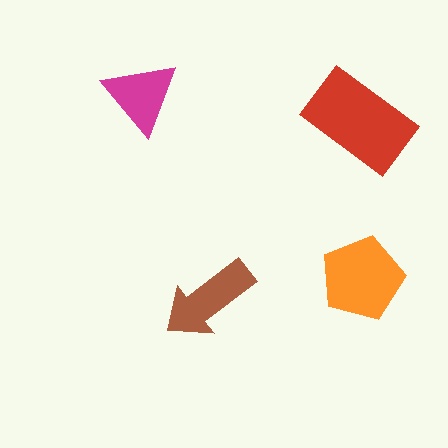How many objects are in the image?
There are 4 objects in the image.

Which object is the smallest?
The magenta triangle.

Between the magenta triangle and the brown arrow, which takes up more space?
The brown arrow.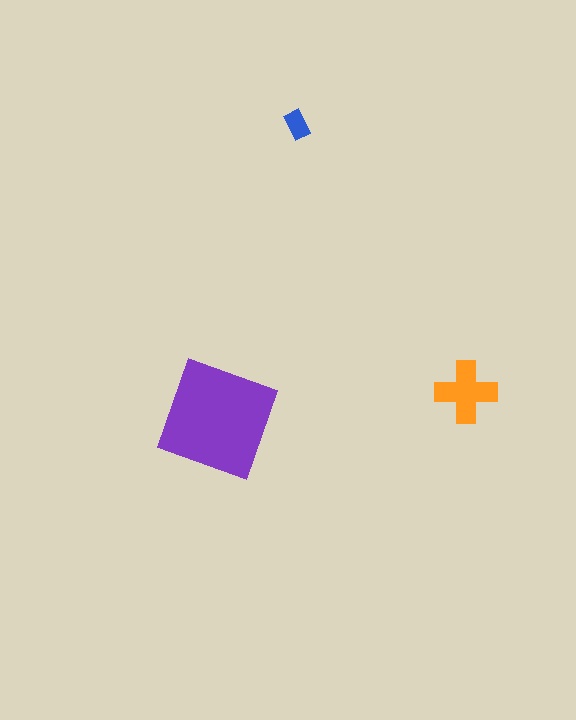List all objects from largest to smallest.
The purple square, the orange cross, the blue rectangle.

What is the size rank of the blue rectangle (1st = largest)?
3rd.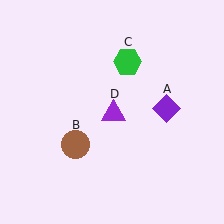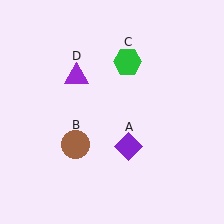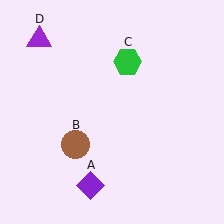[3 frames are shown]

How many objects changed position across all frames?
2 objects changed position: purple diamond (object A), purple triangle (object D).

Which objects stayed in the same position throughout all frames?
Brown circle (object B) and green hexagon (object C) remained stationary.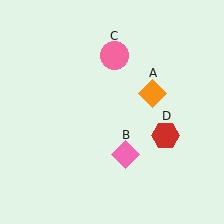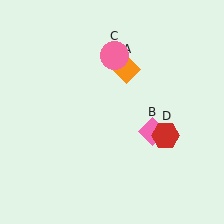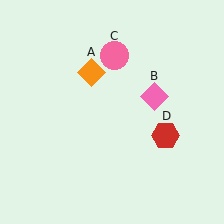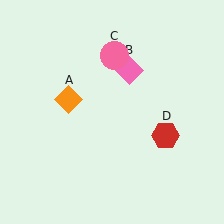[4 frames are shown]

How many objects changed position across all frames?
2 objects changed position: orange diamond (object A), pink diamond (object B).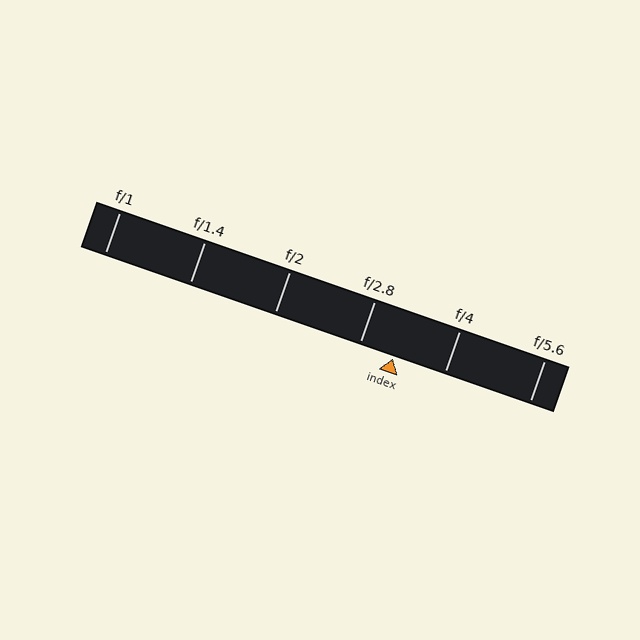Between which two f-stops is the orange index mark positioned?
The index mark is between f/2.8 and f/4.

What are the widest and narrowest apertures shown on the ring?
The widest aperture shown is f/1 and the narrowest is f/5.6.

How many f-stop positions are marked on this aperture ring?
There are 6 f-stop positions marked.